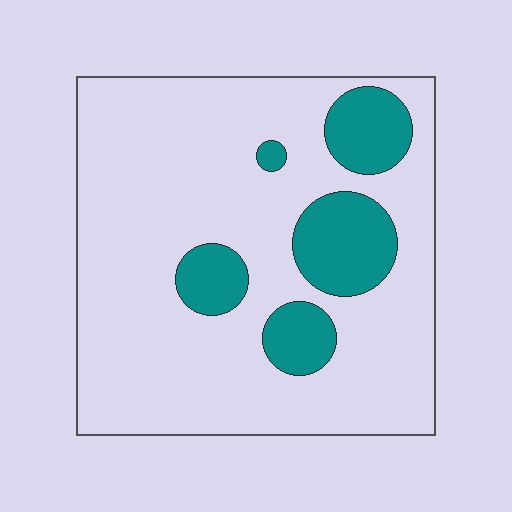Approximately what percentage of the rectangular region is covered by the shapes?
Approximately 20%.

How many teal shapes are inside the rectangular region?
5.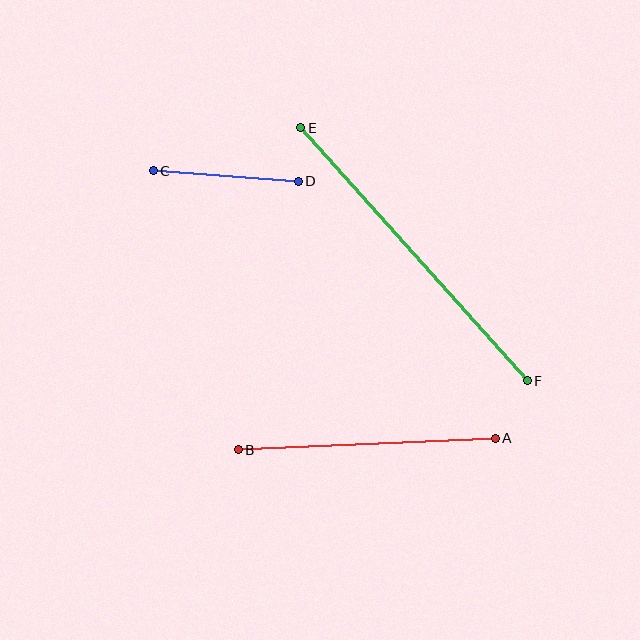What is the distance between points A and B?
The distance is approximately 258 pixels.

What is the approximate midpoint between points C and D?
The midpoint is at approximately (226, 176) pixels.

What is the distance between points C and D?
The distance is approximately 146 pixels.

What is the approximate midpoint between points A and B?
The midpoint is at approximately (367, 444) pixels.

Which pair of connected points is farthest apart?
Points E and F are farthest apart.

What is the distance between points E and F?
The distance is approximately 339 pixels.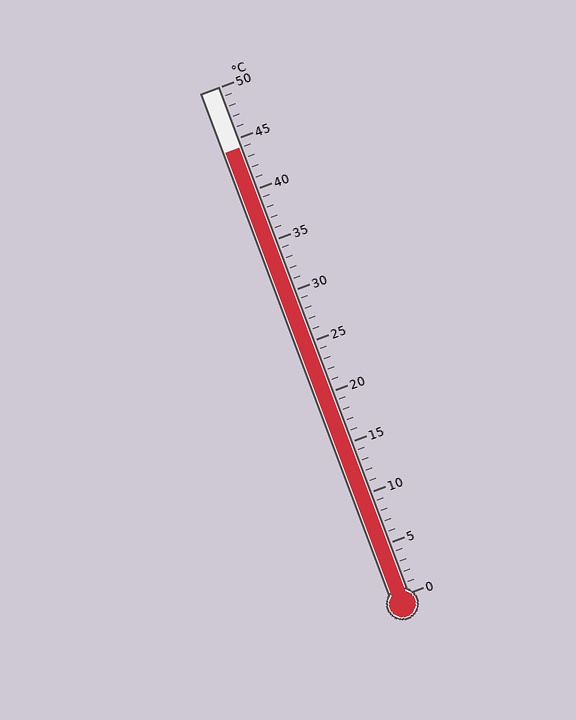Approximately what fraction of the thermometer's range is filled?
The thermometer is filled to approximately 90% of its range.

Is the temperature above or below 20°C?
The temperature is above 20°C.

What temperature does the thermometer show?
The thermometer shows approximately 44°C.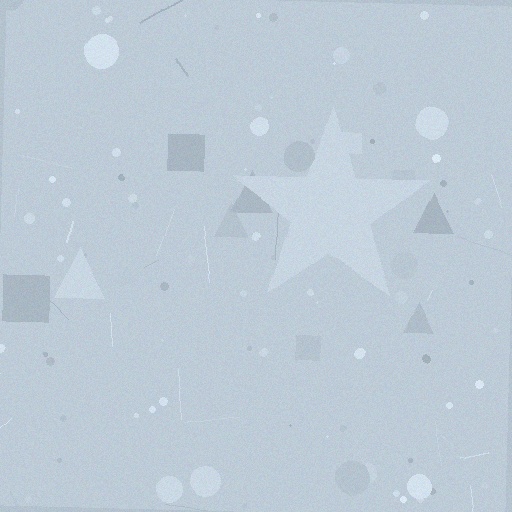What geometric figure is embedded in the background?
A star is embedded in the background.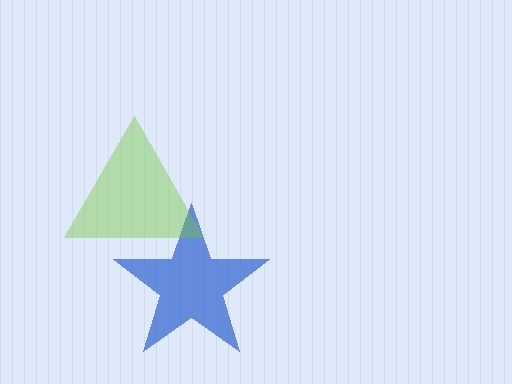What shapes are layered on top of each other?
The layered shapes are: a blue star, a lime triangle.